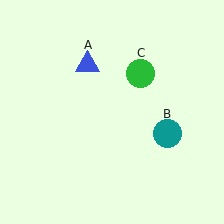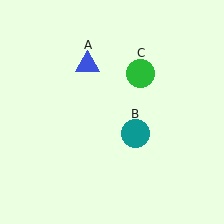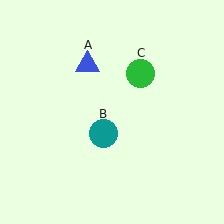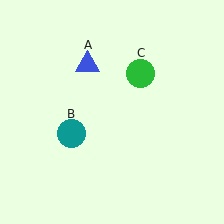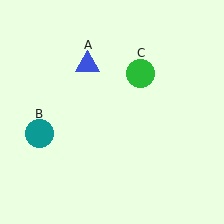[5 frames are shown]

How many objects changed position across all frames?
1 object changed position: teal circle (object B).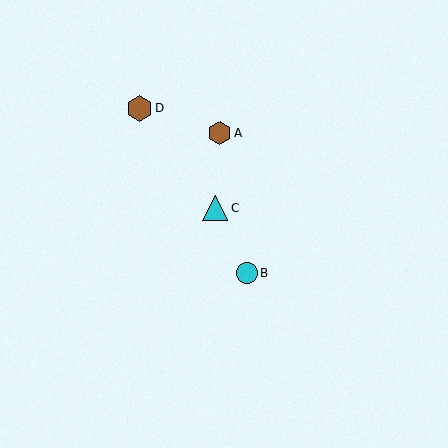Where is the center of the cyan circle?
The center of the cyan circle is at (246, 273).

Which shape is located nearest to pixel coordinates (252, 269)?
The cyan circle (labeled B) at (246, 273) is nearest to that location.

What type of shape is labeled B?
Shape B is a cyan circle.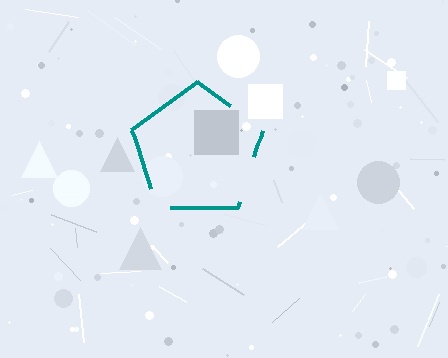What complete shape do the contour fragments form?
The contour fragments form a pentagon.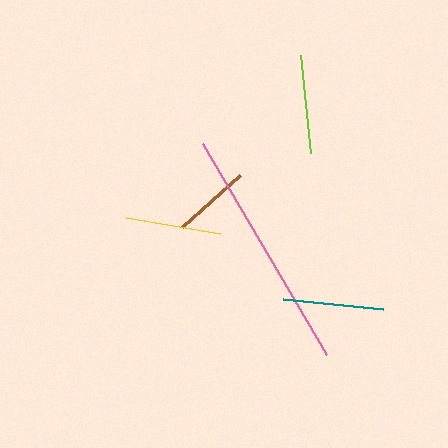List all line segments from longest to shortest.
From longest to shortest: pink, teal, lime, yellow, brown.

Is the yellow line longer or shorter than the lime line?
The lime line is longer than the yellow line.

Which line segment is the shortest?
The brown line is the shortest at approximately 79 pixels.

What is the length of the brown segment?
The brown segment is approximately 79 pixels long.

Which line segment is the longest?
The pink line is the longest at approximately 245 pixels.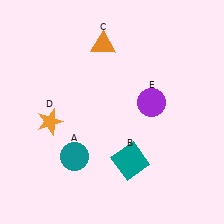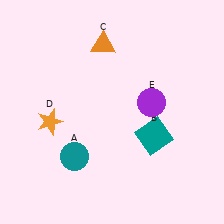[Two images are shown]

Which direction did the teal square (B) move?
The teal square (B) moved up.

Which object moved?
The teal square (B) moved up.